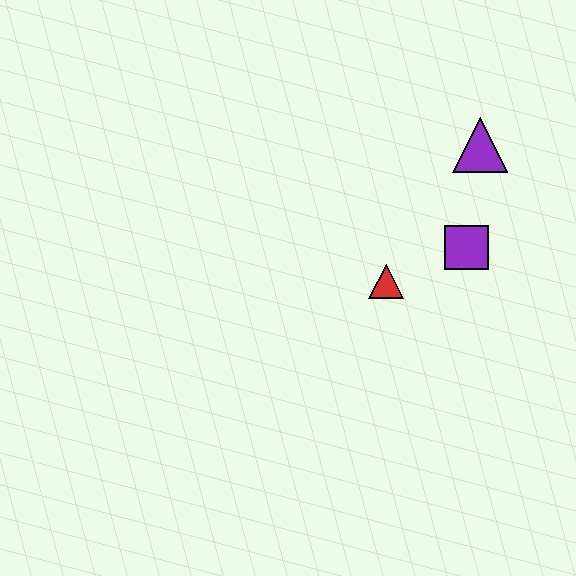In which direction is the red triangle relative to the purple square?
The red triangle is to the left of the purple square.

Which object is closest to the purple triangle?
The purple square is closest to the purple triangle.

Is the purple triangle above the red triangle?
Yes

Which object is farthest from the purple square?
The purple triangle is farthest from the purple square.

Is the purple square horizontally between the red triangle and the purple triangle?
Yes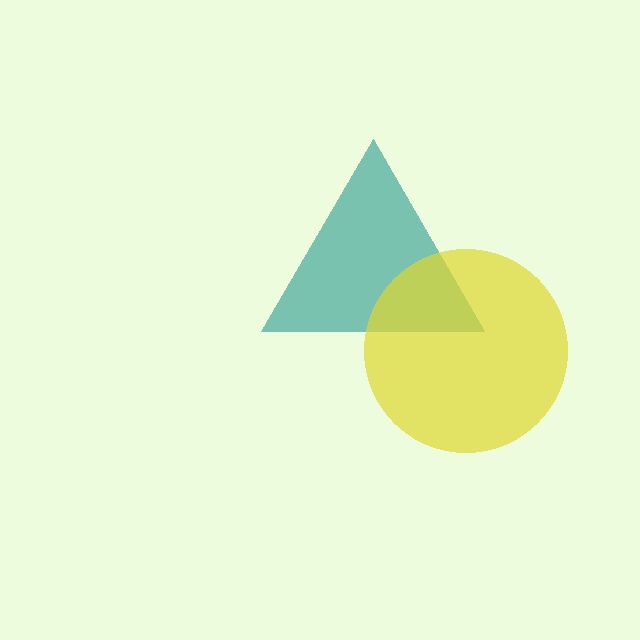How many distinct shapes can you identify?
There are 2 distinct shapes: a teal triangle, a yellow circle.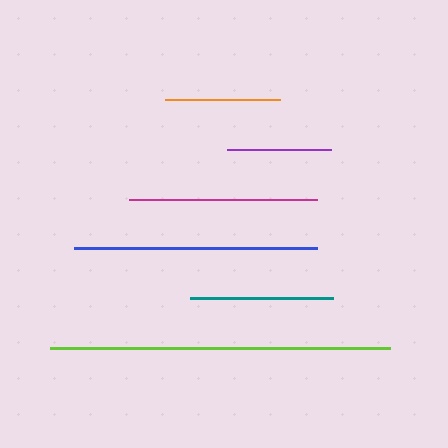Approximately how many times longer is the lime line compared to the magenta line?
The lime line is approximately 1.8 times the length of the magenta line.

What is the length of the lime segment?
The lime segment is approximately 341 pixels long.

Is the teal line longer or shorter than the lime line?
The lime line is longer than the teal line.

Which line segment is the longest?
The lime line is the longest at approximately 341 pixels.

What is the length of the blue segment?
The blue segment is approximately 243 pixels long.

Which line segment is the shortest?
The purple line is the shortest at approximately 105 pixels.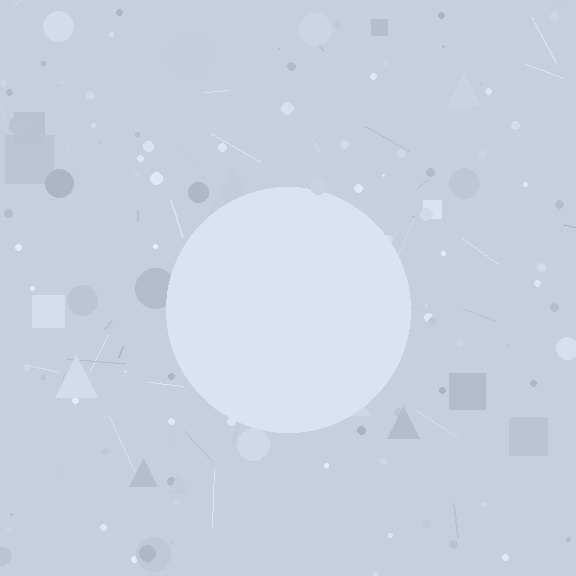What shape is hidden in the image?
A circle is hidden in the image.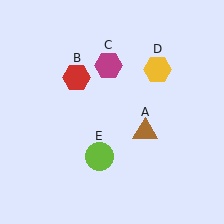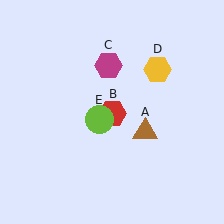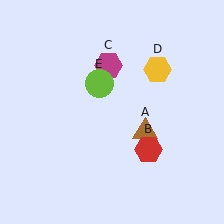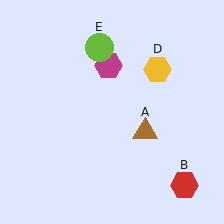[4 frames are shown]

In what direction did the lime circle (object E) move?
The lime circle (object E) moved up.